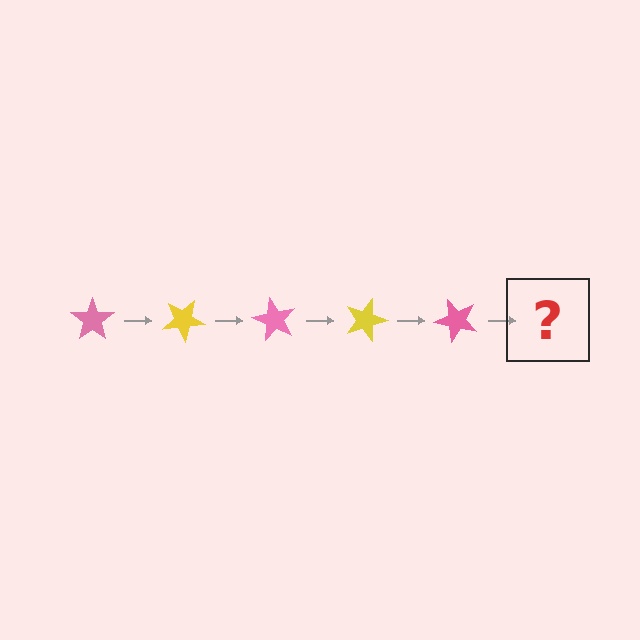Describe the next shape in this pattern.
It should be a yellow star, rotated 150 degrees from the start.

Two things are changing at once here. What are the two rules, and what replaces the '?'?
The two rules are that it rotates 30 degrees each step and the color cycles through pink and yellow. The '?' should be a yellow star, rotated 150 degrees from the start.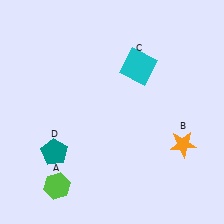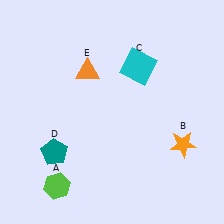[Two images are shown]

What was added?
An orange triangle (E) was added in Image 2.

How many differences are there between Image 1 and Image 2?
There is 1 difference between the two images.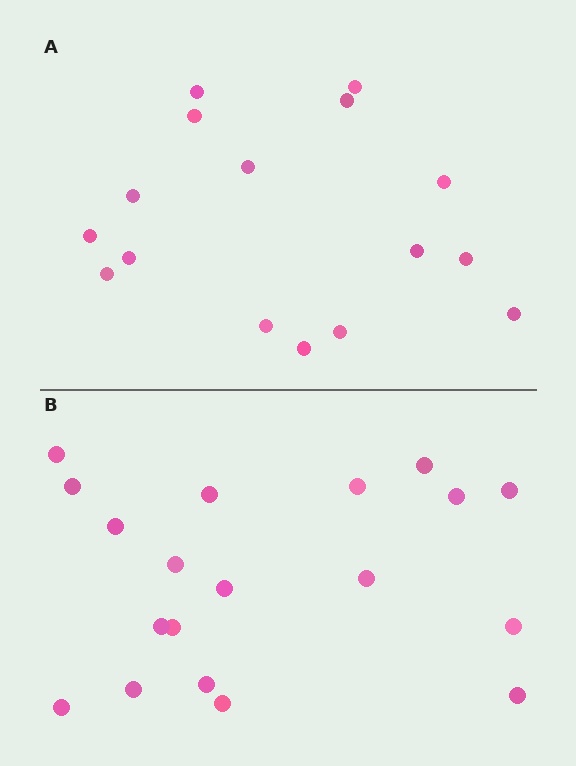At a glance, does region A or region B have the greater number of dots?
Region B (the bottom region) has more dots.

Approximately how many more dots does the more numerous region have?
Region B has just a few more — roughly 2 or 3 more dots than region A.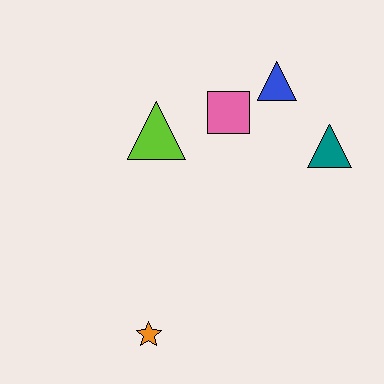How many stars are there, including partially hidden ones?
There is 1 star.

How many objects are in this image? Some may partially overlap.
There are 5 objects.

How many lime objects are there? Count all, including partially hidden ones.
There is 1 lime object.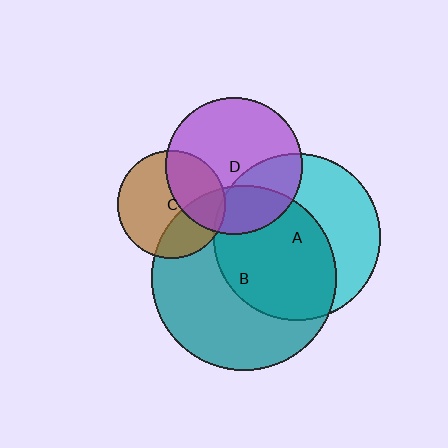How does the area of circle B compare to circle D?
Approximately 1.8 times.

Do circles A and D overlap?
Yes.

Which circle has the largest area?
Circle B (teal).